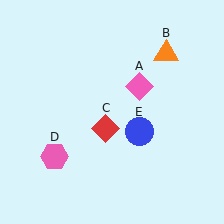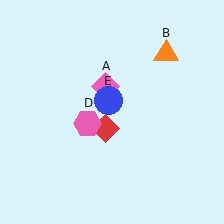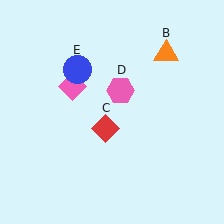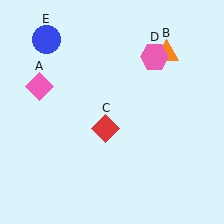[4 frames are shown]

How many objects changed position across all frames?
3 objects changed position: pink diamond (object A), pink hexagon (object D), blue circle (object E).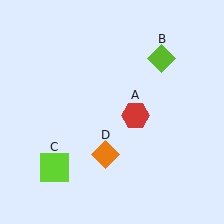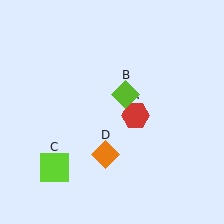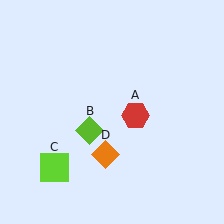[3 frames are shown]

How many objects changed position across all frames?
1 object changed position: lime diamond (object B).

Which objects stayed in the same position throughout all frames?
Red hexagon (object A) and lime square (object C) and orange diamond (object D) remained stationary.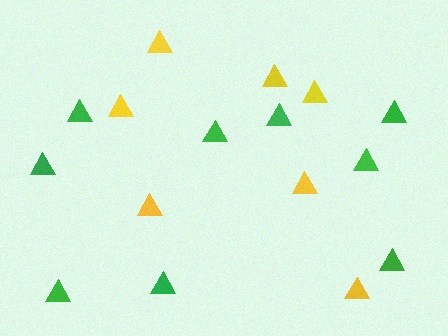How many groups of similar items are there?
There are 2 groups: one group of green triangles (9) and one group of yellow triangles (7).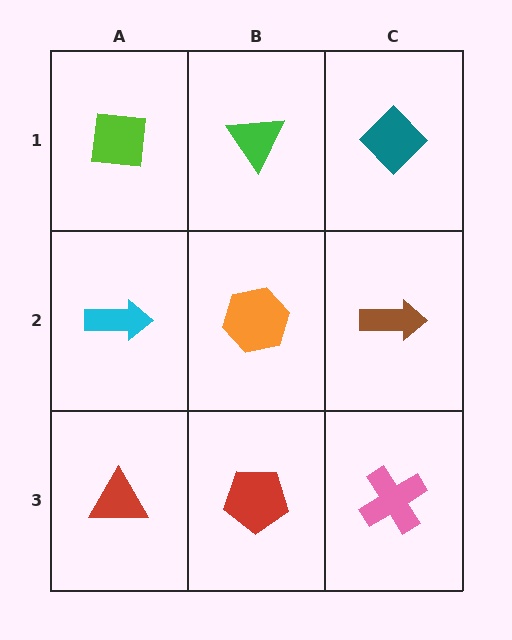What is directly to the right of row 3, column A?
A red pentagon.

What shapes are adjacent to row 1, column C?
A brown arrow (row 2, column C), a green triangle (row 1, column B).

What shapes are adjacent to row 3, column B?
An orange hexagon (row 2, column B), a red triangle (row 3, column A), a pink cross (row 3, column C).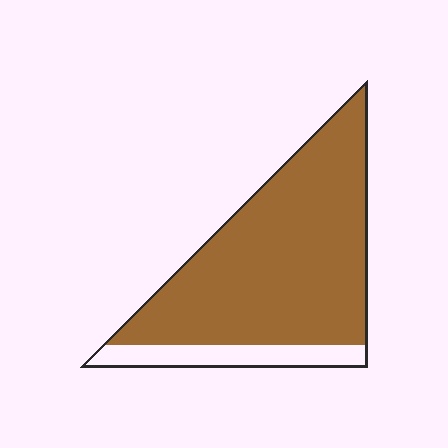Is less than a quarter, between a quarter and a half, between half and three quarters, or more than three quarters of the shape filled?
More than three quarters.